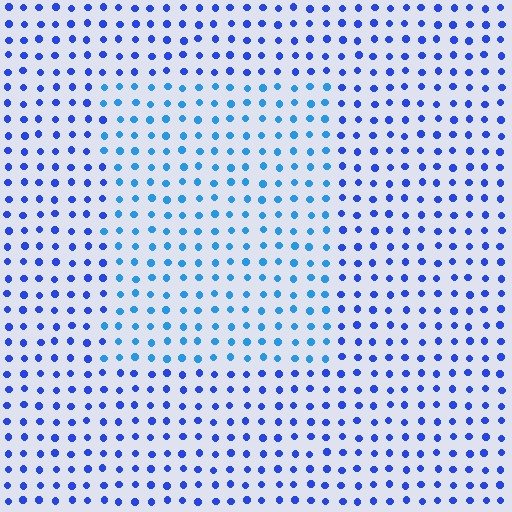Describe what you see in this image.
The image is filled with small blue elements in a uniform arrangement. A rectangle-shaped region is visible where the elements are tinted to a slightly different hue, forming a subtle color boundary.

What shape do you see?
I see a rectangle.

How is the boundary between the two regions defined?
The boundary is defined purely by a slight shift in hue (about 27 degrees). Spacing, size, and orientation are identical on both sides.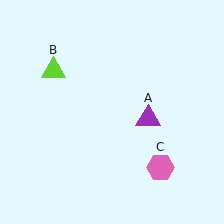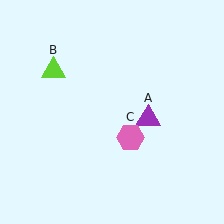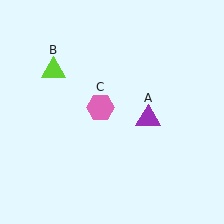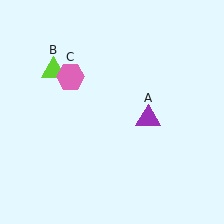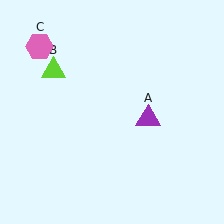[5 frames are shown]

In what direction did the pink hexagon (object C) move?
The pink hexagon (object C) moved up and to the left.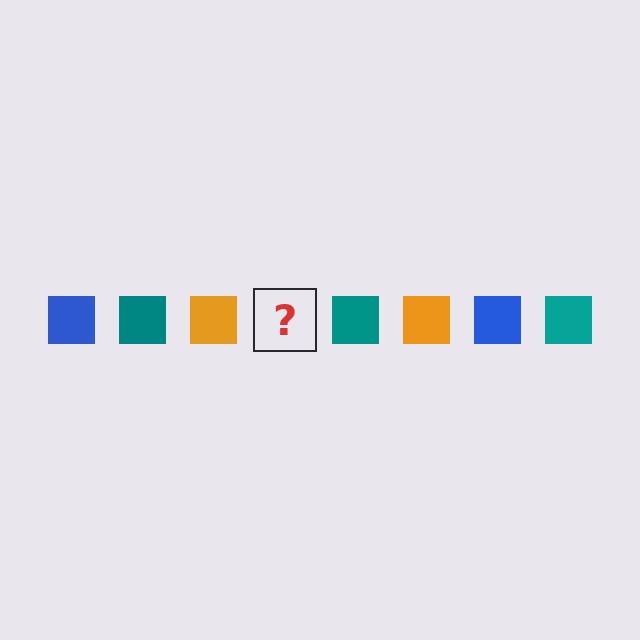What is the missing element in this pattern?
The missing element is a blue square.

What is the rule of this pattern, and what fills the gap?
The rule is that the pattern cycles through blue, teal, orange squares. The gap should be filled with a blue square.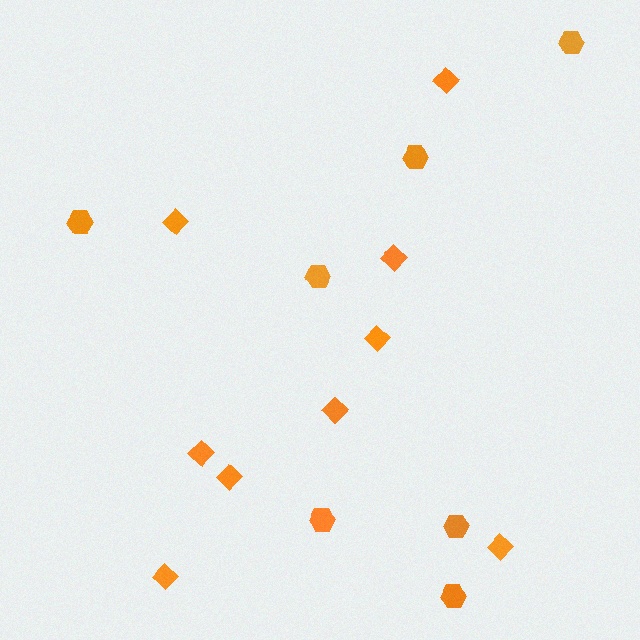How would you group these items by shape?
There are 2 groups: one group of hexagons (7) and one group of diamonds (9).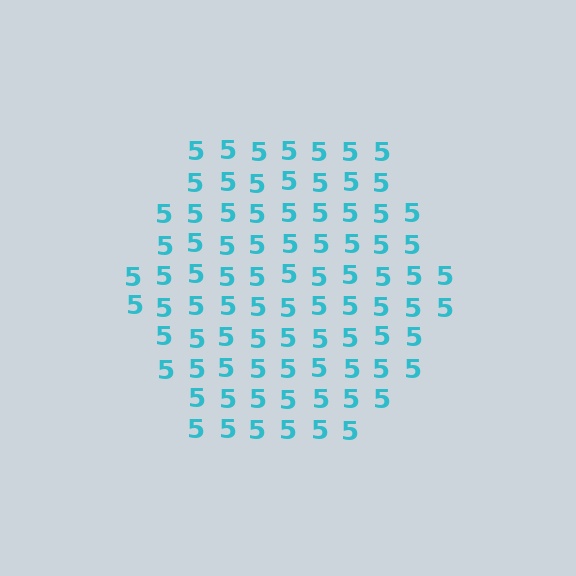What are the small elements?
The small elements are digit 5's.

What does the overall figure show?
The overall figure shows a hexagon.